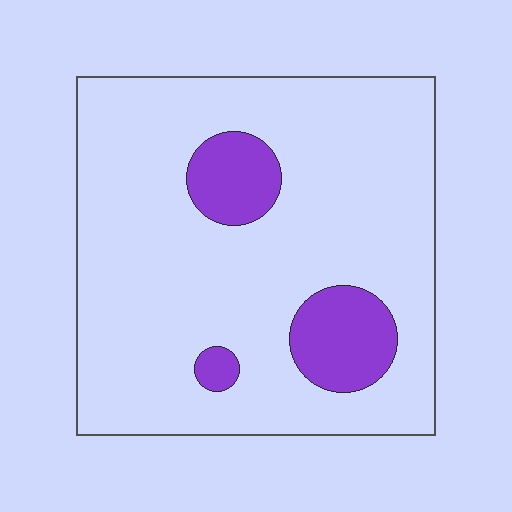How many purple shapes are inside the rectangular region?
3.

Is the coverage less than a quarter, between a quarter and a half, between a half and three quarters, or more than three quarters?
Less than a quarter.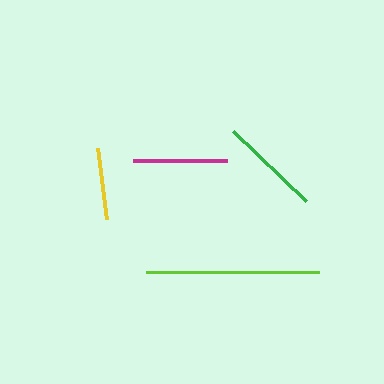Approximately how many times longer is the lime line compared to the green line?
The lime line is approximately 1.7 times the length of the green line.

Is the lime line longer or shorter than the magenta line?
The lime line is longer than the magenta line.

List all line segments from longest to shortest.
From longest to shortest: lime, green, magenta, yellow.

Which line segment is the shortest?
The yellow line is the shortest at approximately 72 pixels.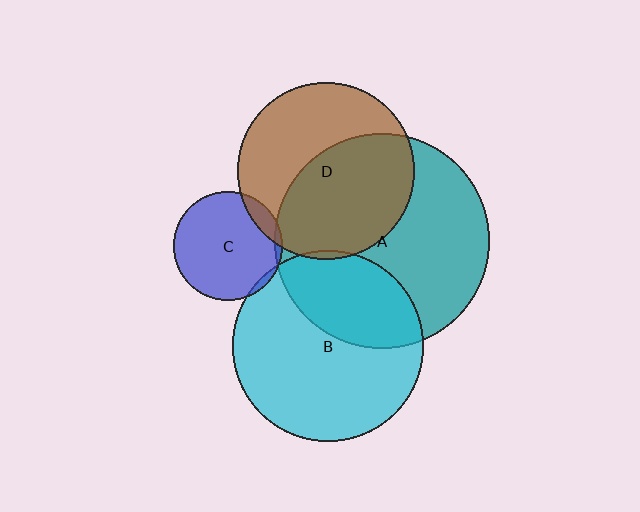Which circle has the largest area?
Circle A (teal).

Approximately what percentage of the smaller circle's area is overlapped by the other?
Approximately 10%.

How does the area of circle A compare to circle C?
Approximately 3.9 times.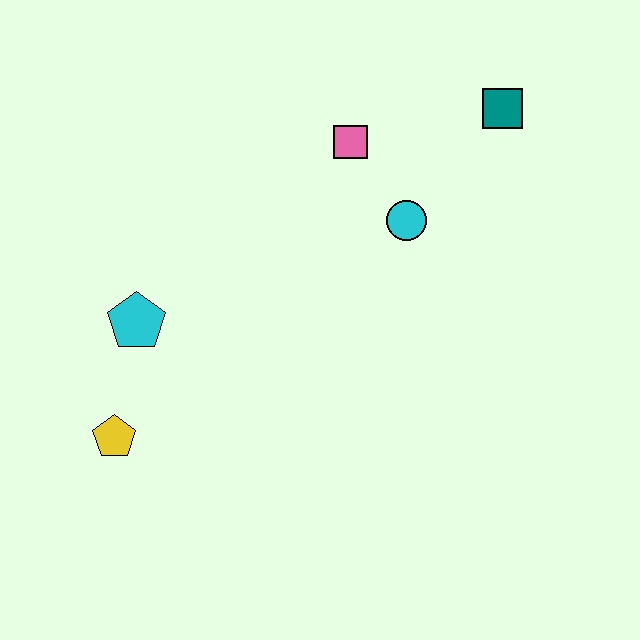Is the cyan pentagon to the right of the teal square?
No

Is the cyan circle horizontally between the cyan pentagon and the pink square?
No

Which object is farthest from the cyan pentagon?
The teal square is farthest from the cyan pentagon.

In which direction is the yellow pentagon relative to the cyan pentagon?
The yellow pentagon is below the cyan pentagon.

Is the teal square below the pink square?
No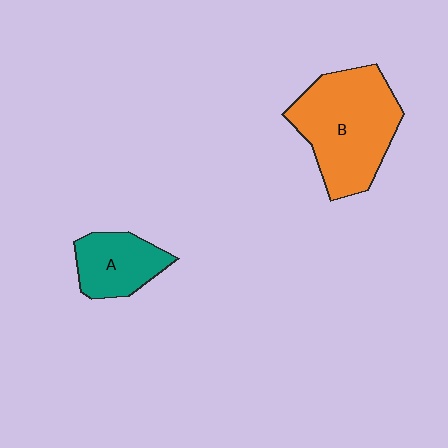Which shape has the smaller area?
Shape A (teal).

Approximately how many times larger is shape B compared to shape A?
Approximately 2.0 times.